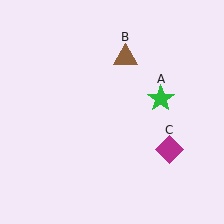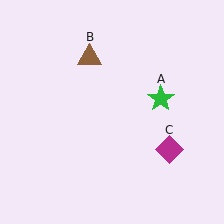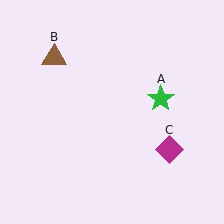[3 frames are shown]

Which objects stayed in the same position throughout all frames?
Green star (object A) and magenta diamond (object C) remained stationary.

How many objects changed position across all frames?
1 object changed position: brown triangle (object B).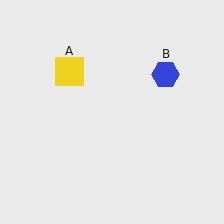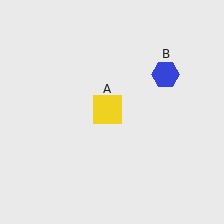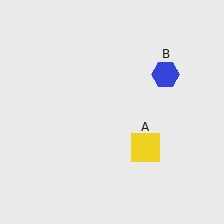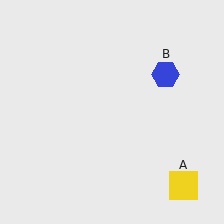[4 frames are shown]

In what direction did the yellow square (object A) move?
The yellow square (object A) moved down and to the right.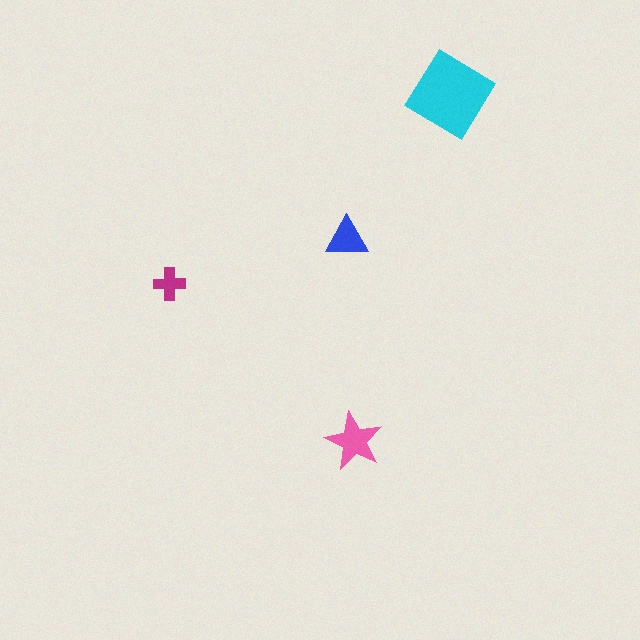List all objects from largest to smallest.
The cyan diamond, the pink star, the blue triangle, the magenta cross.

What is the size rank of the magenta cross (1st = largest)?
4th.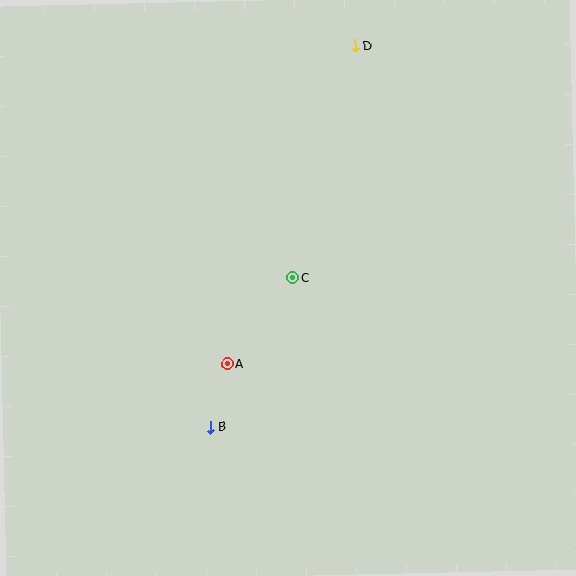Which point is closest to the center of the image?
Point C at (292, 278) is closest to the center.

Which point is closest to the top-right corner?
Point D is closest to the top-right corner.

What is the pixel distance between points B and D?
The distance between B and D is 407 pixels.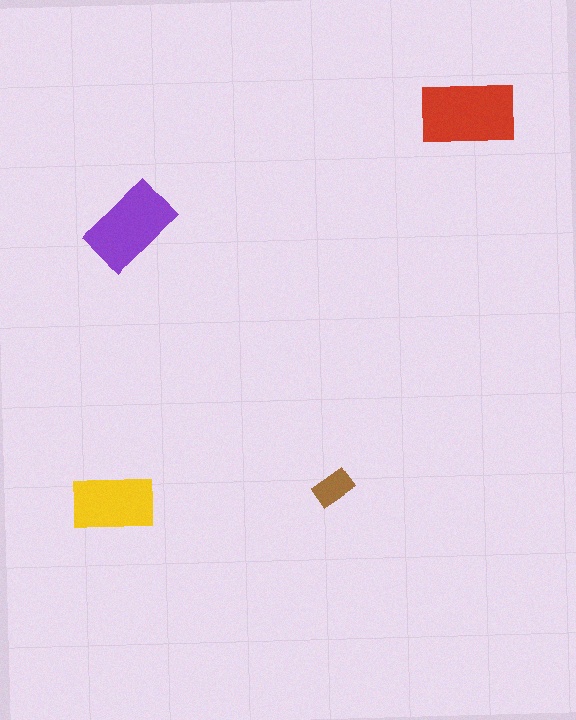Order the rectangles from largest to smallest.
the red one, the purple one, the yellow one, the brown one.